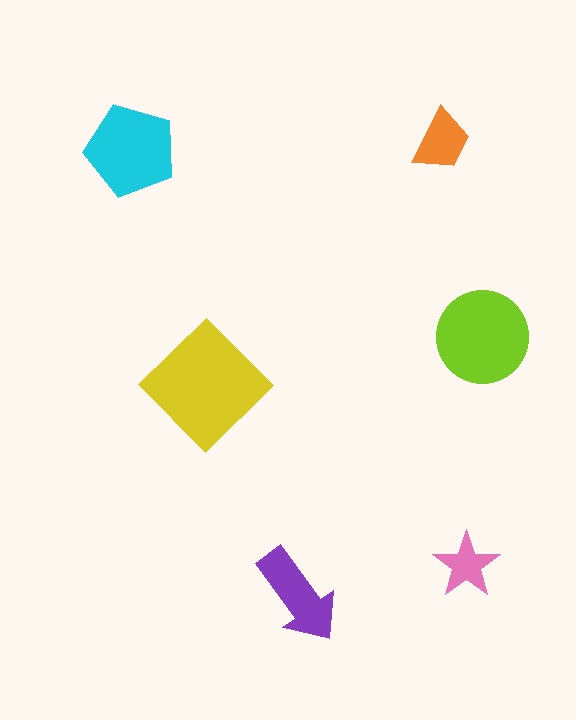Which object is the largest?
The yellow diamond.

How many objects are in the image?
There are 6 objects in the image.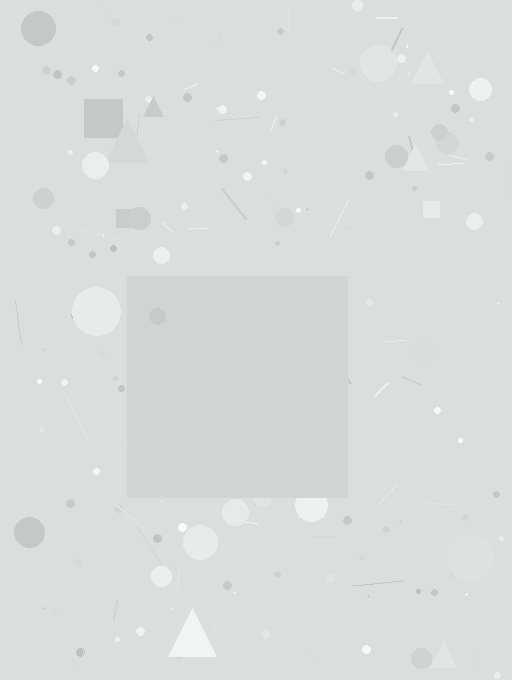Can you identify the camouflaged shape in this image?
The camouflaged shape is a square.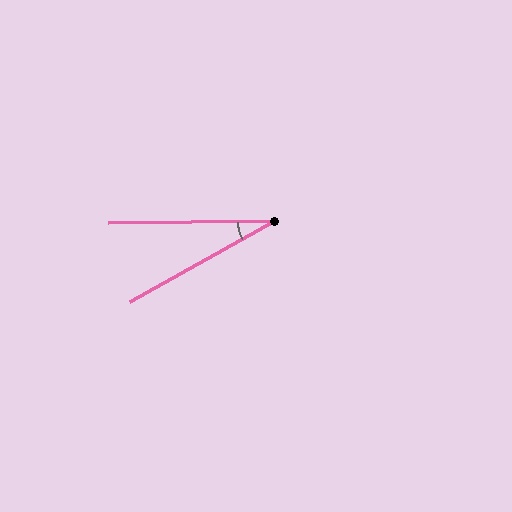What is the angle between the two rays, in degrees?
Approximately 28 degrees.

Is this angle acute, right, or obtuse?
It is acute.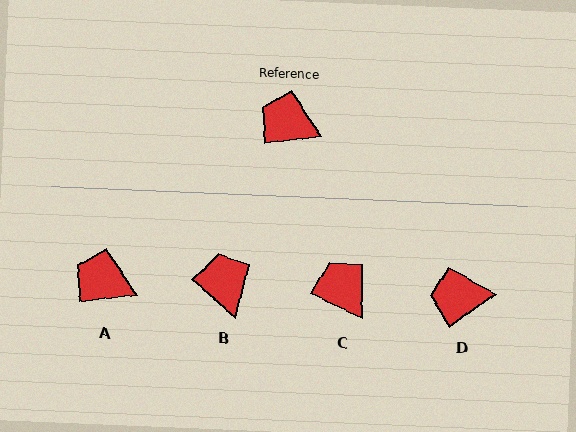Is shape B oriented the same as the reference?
No, it is off by about 49 degrees.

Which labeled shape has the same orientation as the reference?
A.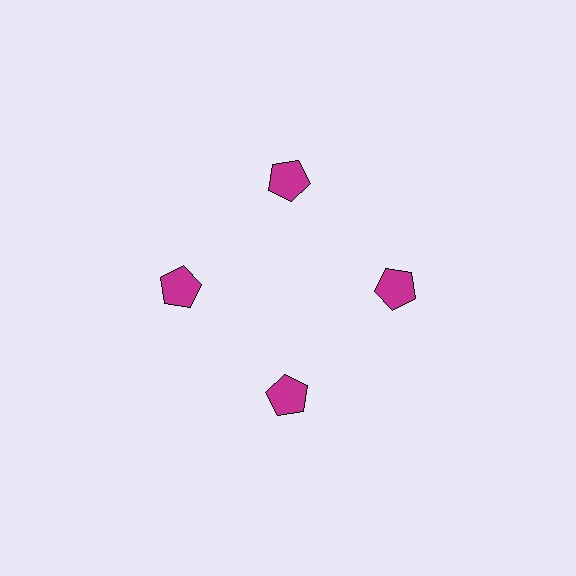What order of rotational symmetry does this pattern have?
This pattern has 4-fold rotational symmetry.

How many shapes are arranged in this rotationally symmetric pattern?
There are 4 shapes, arranged in 4 groups of 1.